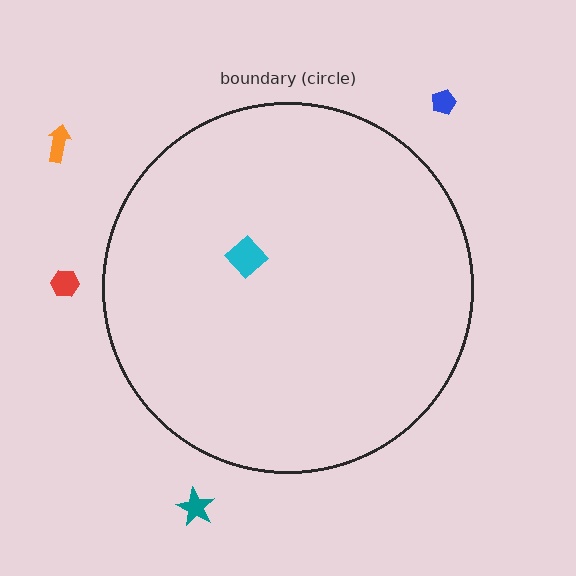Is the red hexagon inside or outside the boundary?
Outside.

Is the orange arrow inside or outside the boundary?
Outside.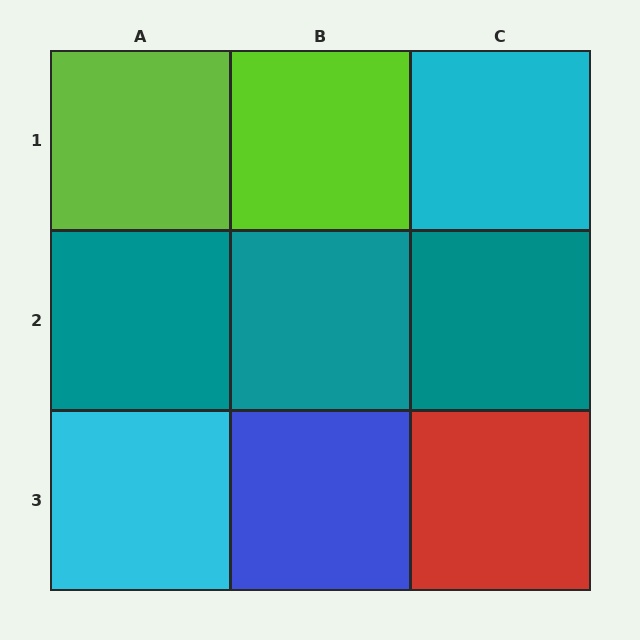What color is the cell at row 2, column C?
Teal.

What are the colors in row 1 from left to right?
Lime, lime, cyan.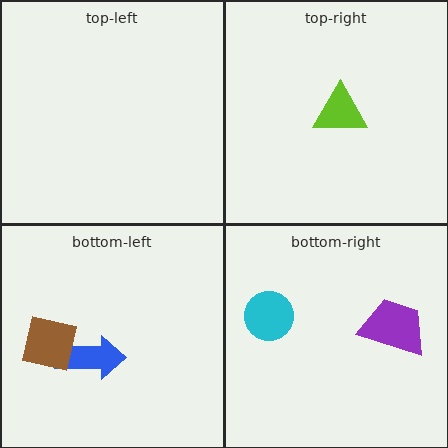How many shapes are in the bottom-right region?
2.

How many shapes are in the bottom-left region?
2.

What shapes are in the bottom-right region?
The purple trapezoid, the cyan circle.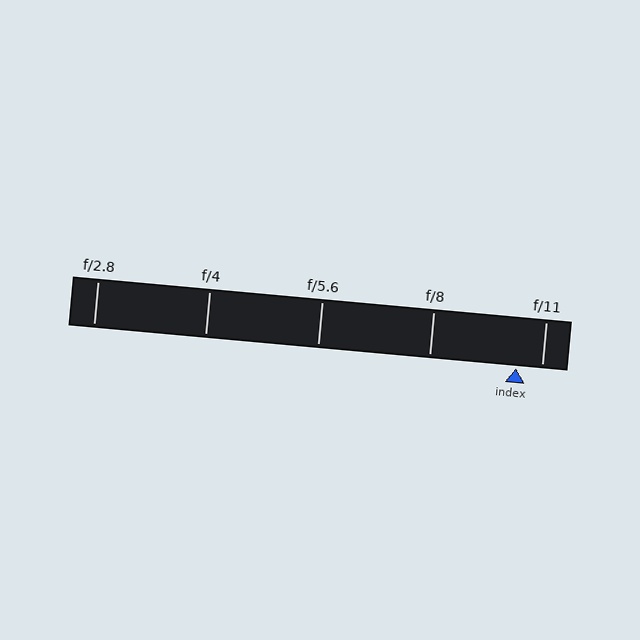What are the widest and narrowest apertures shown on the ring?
The widest aperture shown is f/2.8 and the narrowest is f/11.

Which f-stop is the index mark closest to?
The index mark is closest to f/11.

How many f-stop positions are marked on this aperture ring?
There are 5 f-stop positions marked.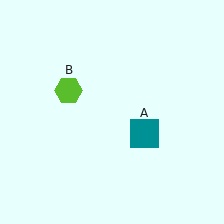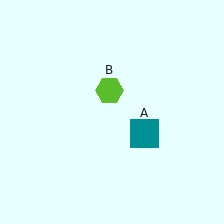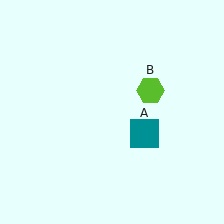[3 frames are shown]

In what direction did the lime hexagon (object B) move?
The lime hexagon (object B) moved right.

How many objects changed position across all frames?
1 object changed position: lime hexagon (object B).